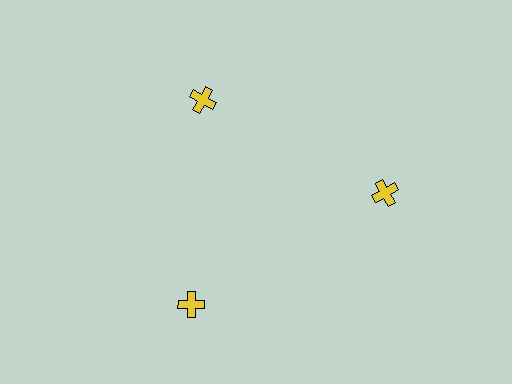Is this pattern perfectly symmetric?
No. The 3 yellow crosses are arranged in a ring, but one element near the 11 o'clock position is pulled inward toward the center, breaking the 3-fold rotational symmetry.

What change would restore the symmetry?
The symmetry would be restored by moving it outward, back onto the ring so that all 3 crosses sit at equal angles and equal distance from the center.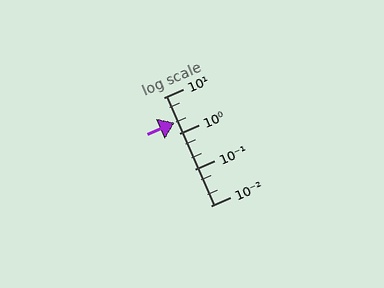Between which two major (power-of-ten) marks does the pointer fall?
The pointer is between 1 and 10.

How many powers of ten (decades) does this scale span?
The scale spans 3 decades, from 0.01 to 10.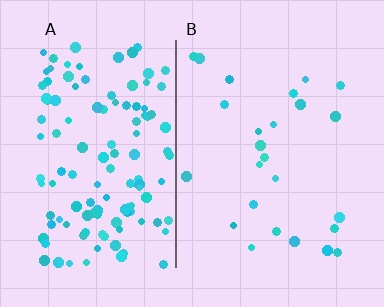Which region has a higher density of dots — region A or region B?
A (the left).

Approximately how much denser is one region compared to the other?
Approximately 4.9× — region A over region B.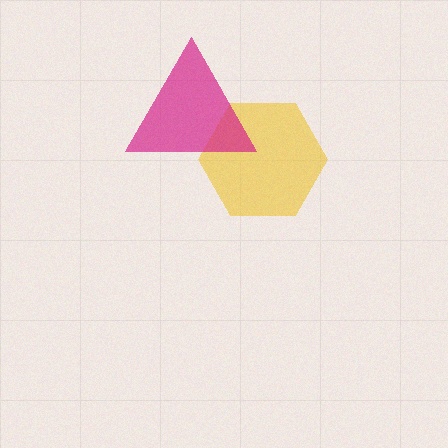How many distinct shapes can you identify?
There are 2 distinct shapes: a yellow hexagon, a magenta triangle.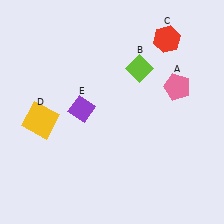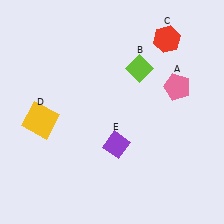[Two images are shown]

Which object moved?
The purple diamond (E) moved down.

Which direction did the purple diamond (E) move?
The purple diamond (E) moved down.